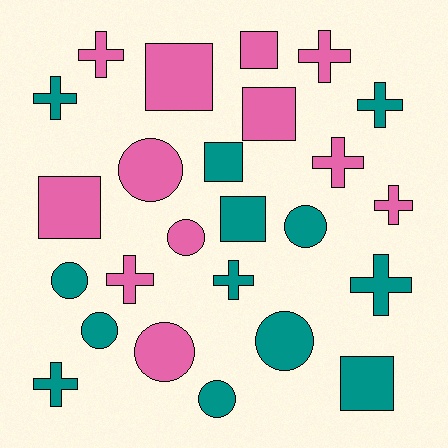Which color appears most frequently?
Teal, with 13 objects.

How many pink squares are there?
There are 4 pink squares.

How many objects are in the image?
There are 25 objects.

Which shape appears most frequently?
Cross, with 10 objects.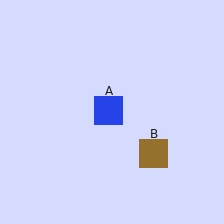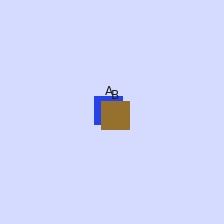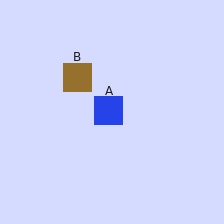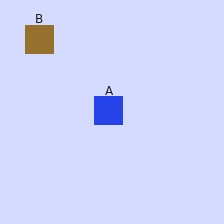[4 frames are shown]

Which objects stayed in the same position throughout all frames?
Blue square (object A) remained stationary.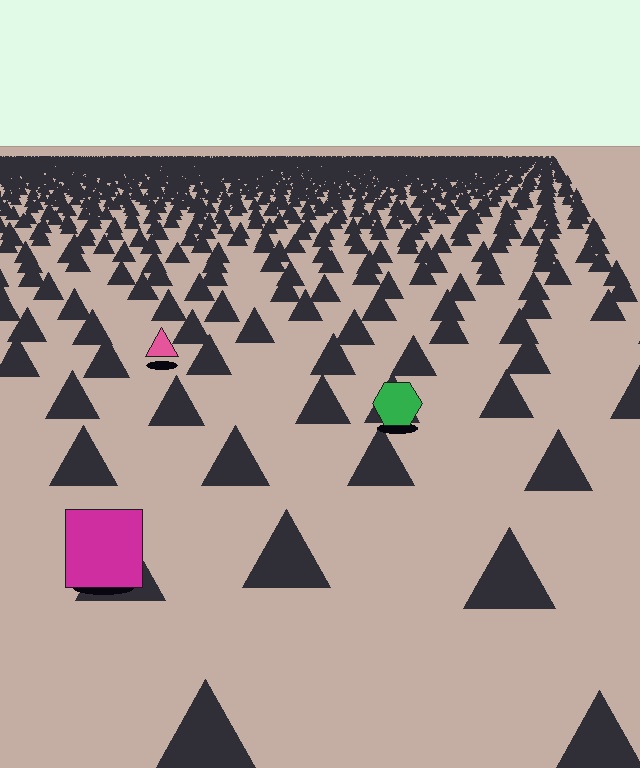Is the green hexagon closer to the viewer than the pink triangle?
Yes. The green hexagon is closer — you can tell from the texture gradient: the ground texture is coarser near it.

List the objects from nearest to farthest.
From nearest to farthest: the magenta square, the green hexagon, the pink triangle.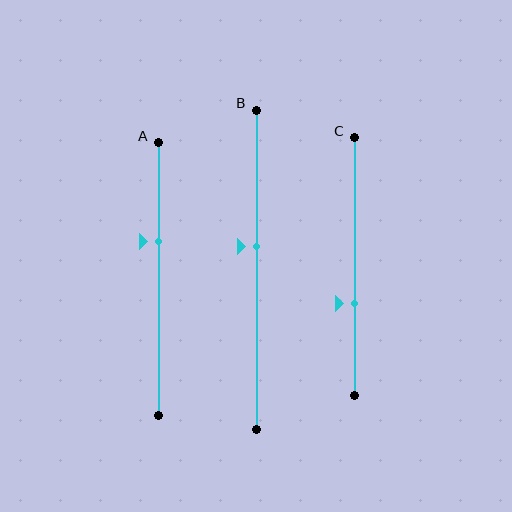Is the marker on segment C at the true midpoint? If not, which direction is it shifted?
No, the marker on segment C is shifted downward by about 14% of the segment length.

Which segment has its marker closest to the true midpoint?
Segment B has its marker closest to the true midpoint.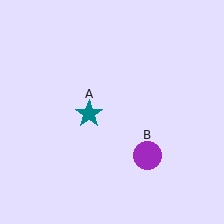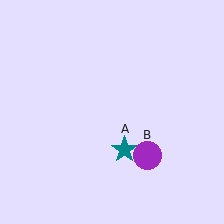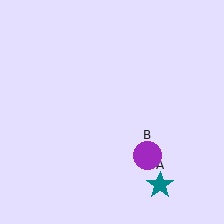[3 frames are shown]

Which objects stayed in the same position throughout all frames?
Purple circle (object B) remained stationary.